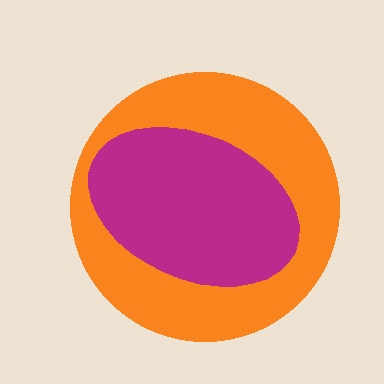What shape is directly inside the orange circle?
The magenta ellipse.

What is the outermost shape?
The orange circle.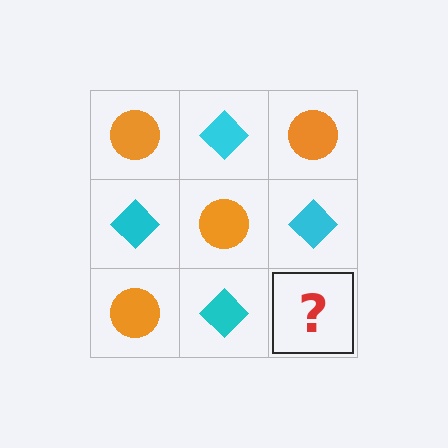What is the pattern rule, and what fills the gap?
The rule is that it alternates orange circle and cyan diamond in a checkerboard pattern. The gap should be filled with an orange circle.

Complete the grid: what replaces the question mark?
The question mark should be replaced with an orange circle.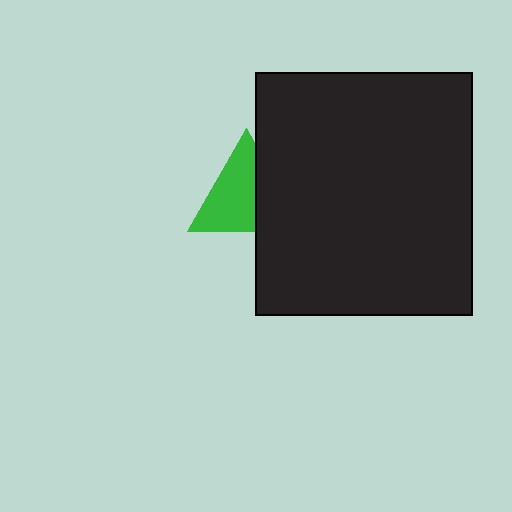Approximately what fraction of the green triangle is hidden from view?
Roughly 36% of the green triangle is hidden behind the black rectangle.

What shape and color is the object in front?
The object in front is a black rectangle.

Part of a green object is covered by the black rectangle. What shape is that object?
It is a triangle.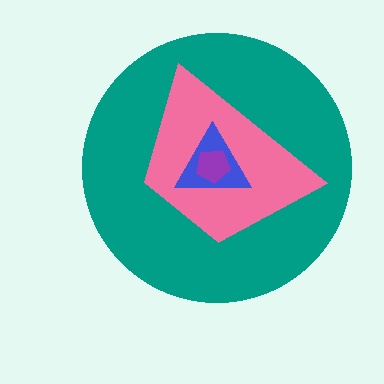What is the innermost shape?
The purple pentagon.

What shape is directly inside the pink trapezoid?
The blue triangle.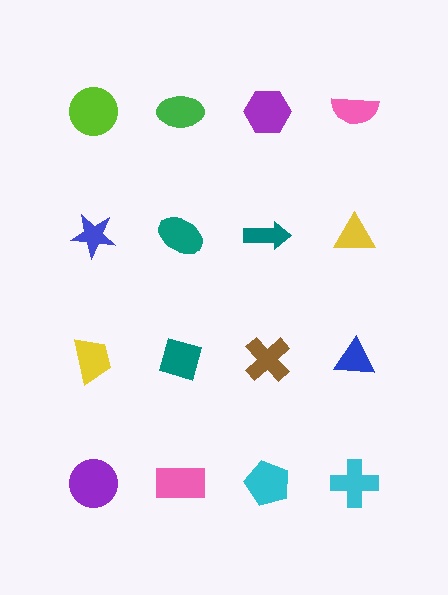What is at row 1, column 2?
A green ellipse.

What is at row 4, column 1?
A purple circle.